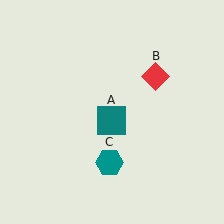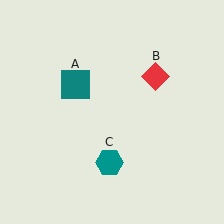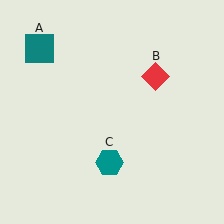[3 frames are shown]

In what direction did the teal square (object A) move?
The teal square (object A) moved up and to the left.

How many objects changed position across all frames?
1 object changed position: teal square (object A).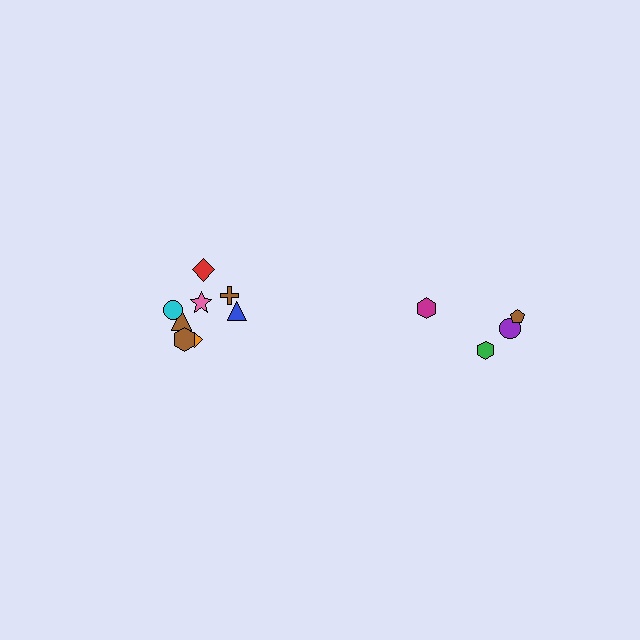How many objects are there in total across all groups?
There are 12 objects.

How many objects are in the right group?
There are 4 objects.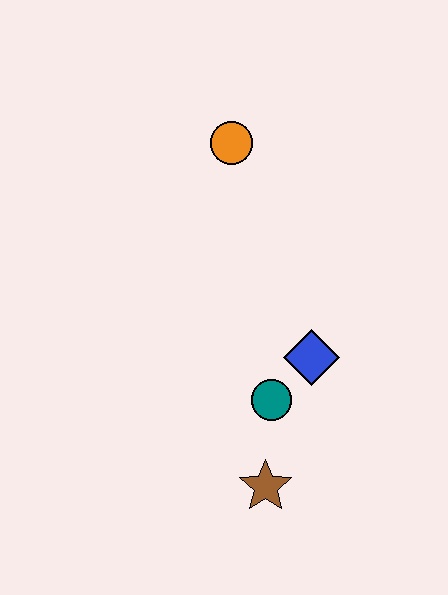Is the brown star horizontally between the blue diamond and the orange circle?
Yes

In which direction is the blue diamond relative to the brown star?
The blue diamond is above the brown star.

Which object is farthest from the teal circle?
The orange circle is farthest from the teal circle.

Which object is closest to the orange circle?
The blue diamond is closest to the orange circle.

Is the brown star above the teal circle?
No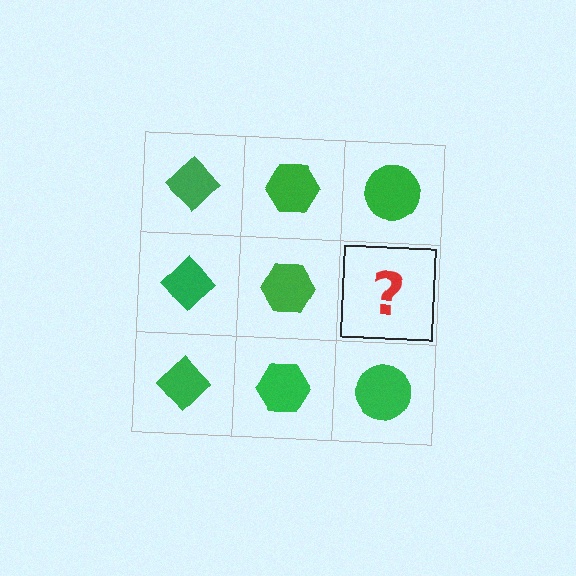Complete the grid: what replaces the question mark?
The question mark should be replaced with a green circle.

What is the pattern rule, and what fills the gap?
The rule is that each column has a consistent shape. The gap should be filled with a green circle.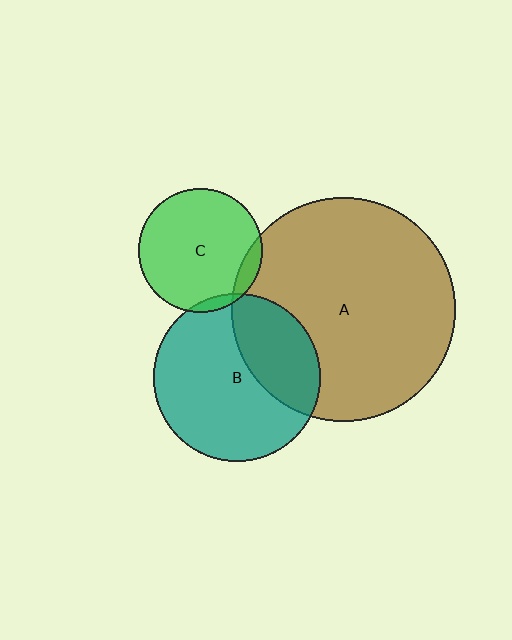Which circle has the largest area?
Circle A (brown).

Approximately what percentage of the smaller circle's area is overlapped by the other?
Approximately 5%.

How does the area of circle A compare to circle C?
Approximately 3.3 times.